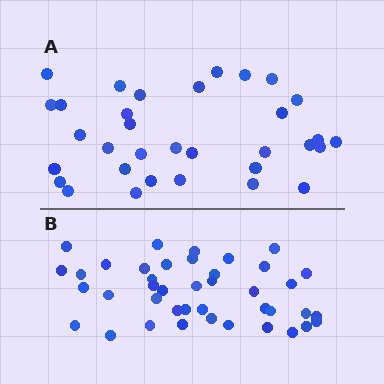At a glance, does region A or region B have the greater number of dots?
Region B (the bottom region) has more dots.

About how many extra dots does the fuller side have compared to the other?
Region B has roughly 8 or so more dots than region A.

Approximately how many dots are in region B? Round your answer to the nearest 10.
About 40 dots. (The exact count is 41, which rounds to 40.)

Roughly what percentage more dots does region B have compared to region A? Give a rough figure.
About 25% more.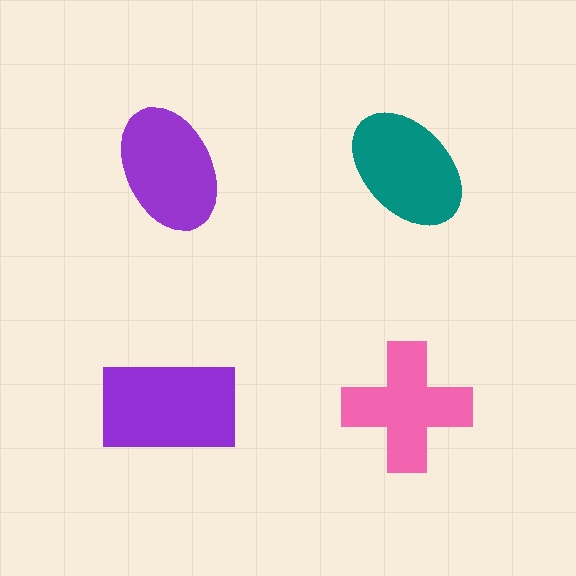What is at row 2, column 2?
A pink cross.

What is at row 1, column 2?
A teal ellipse.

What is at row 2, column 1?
A purple rectangle.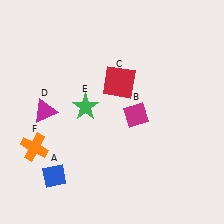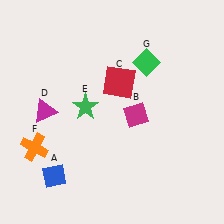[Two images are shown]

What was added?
A green diamond (G) was added in Image 2.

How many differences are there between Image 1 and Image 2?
There is 1 difference between the two images.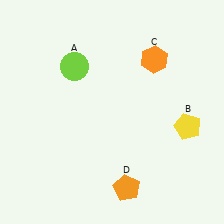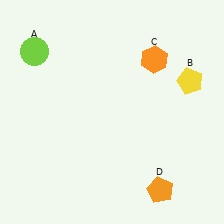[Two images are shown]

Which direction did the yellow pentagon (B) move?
The yellow pentagon (B) moved up.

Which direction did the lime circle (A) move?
The lime circle (A) moved left.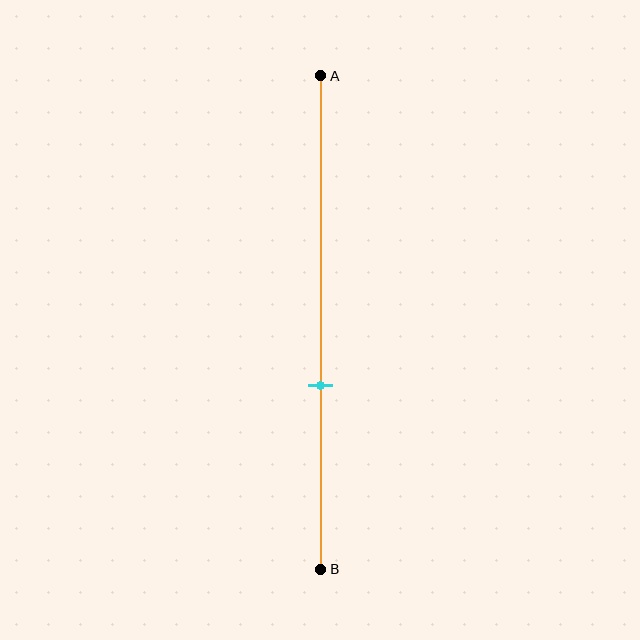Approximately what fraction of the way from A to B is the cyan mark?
The cyan mark is approximately 65% of the way from A to B.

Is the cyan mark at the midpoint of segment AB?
No, the mark is at about 65% from A, not at the 50% midpoint.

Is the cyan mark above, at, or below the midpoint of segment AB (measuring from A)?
The cyan mark is below the midpoint of segment AB.